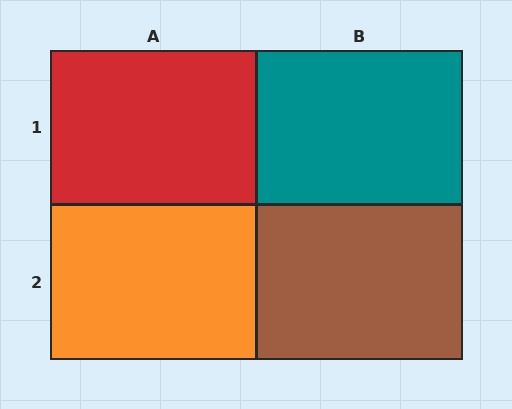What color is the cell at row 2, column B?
Brown.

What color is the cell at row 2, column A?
Orange.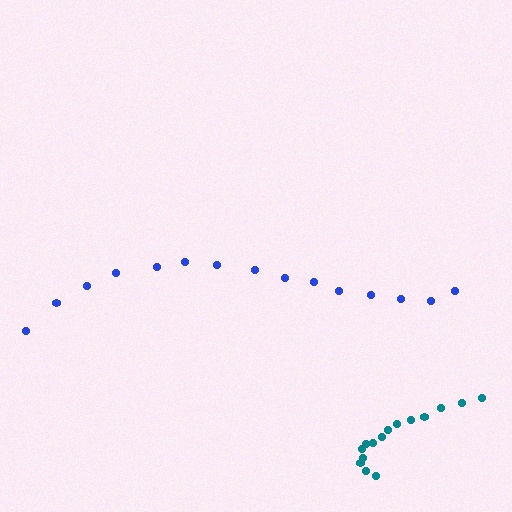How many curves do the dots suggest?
There are 2 distinct paths.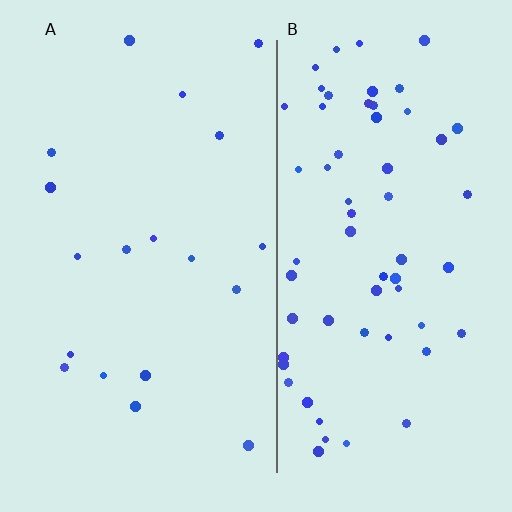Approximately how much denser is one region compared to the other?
Approximately 3.3× — region B over region A.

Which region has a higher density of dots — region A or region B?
B (the right).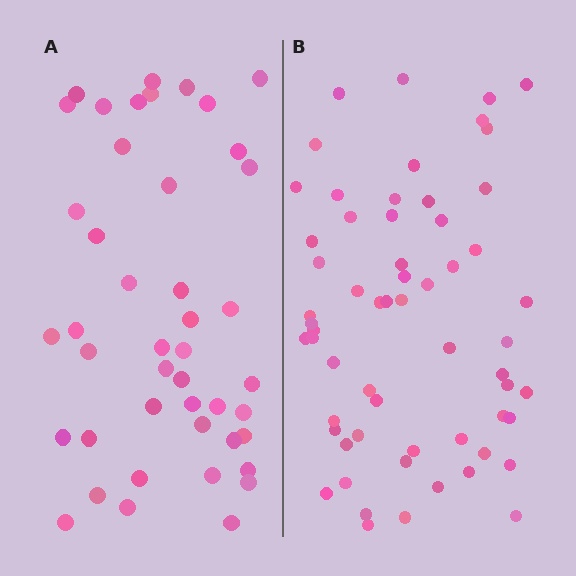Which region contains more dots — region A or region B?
Region B (the right region) has more dots.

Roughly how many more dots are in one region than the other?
Region B has approximately 15 more dots than region A.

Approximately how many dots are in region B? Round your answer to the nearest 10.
About 60 dots.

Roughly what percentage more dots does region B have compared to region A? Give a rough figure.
About 35% more.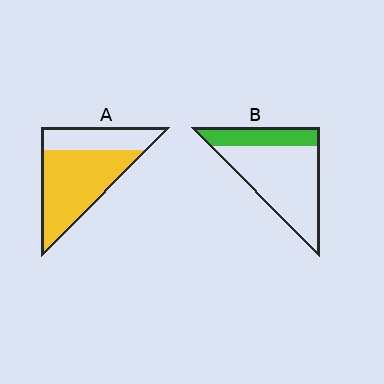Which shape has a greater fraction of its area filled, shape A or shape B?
Shape A.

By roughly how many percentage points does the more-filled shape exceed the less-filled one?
By roughly 40 percentage points (A over B).